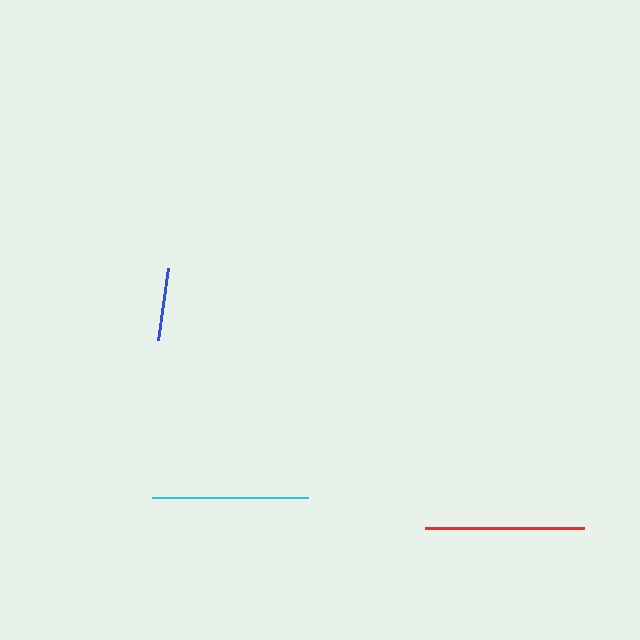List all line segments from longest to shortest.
From longest to shortest: red, cyan, blue.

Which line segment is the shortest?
The blue line is the shortest at approximately 73 pixels.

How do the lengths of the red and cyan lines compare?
The red and cyan lines are approximately the same length.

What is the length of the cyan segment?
The cyan segment is approximately 156 pixels long.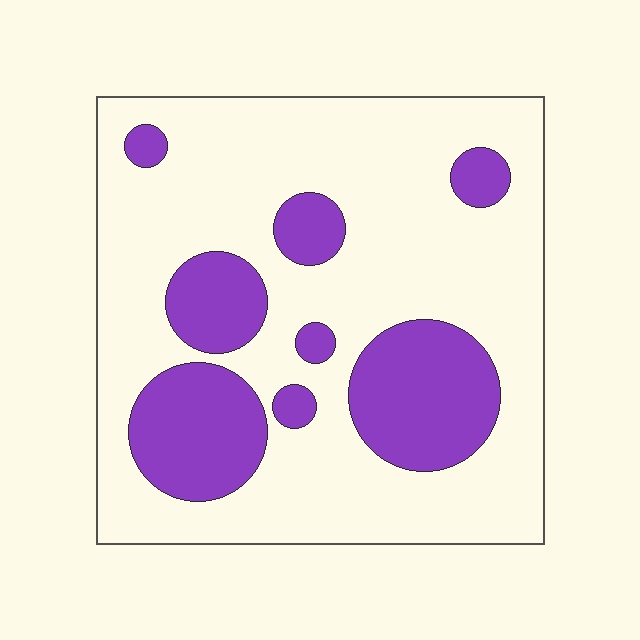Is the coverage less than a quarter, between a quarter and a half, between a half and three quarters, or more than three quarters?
Between a quarter and a half.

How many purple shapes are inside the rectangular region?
8.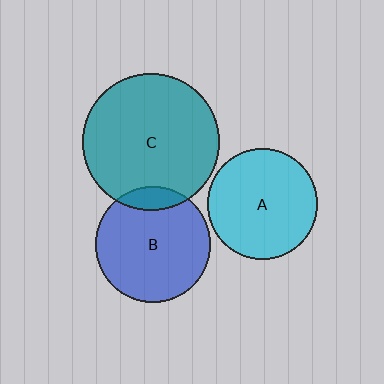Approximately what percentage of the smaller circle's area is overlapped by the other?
Approximately 10%.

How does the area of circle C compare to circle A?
Approximately 1.5 times.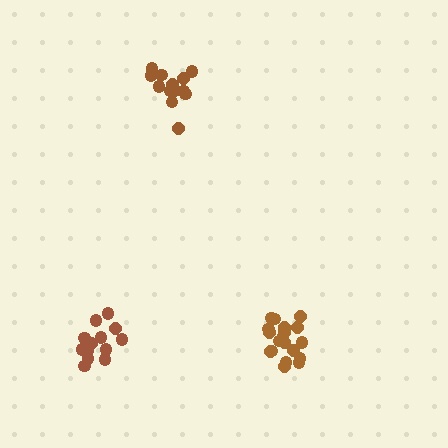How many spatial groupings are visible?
There are 3 spatial groupings.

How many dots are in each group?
Group 1: 19 dots, Group 2: 13 dots, Group 3: 13 dots (45 total).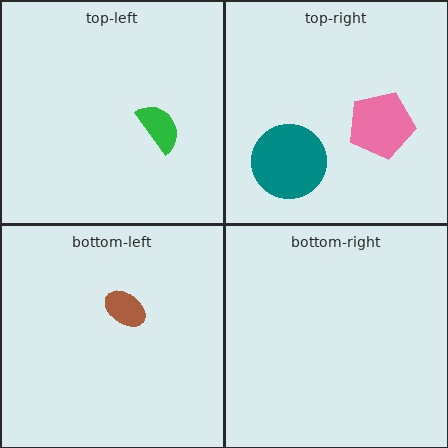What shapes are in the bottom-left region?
The brown ellipse.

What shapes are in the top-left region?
The green semicircle.